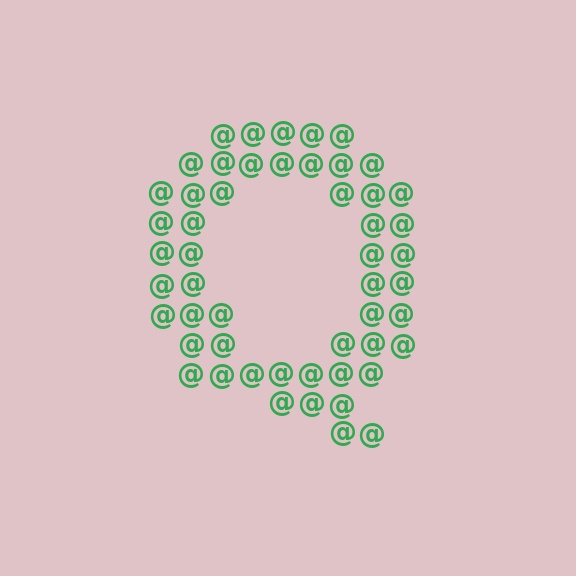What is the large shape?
The large shape is the letter Q.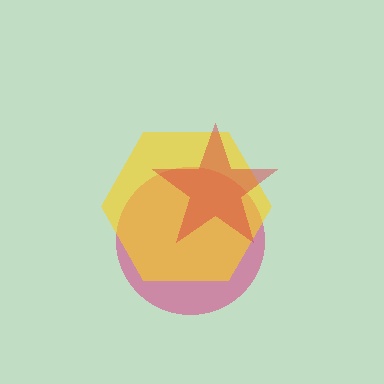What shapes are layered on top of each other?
The layered shapes are: a magenta circle, a yellow hexagon, a red star.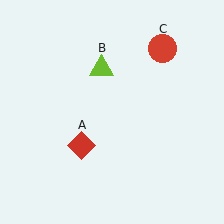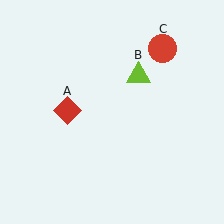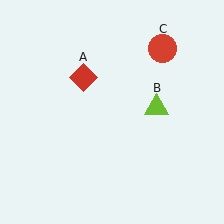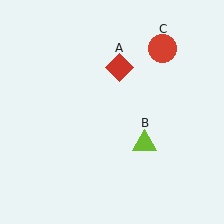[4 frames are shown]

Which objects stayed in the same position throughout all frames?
Red circle (object C) remained stationary.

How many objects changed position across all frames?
2 objects changed position: red diamond (object A), lime triangle (object B).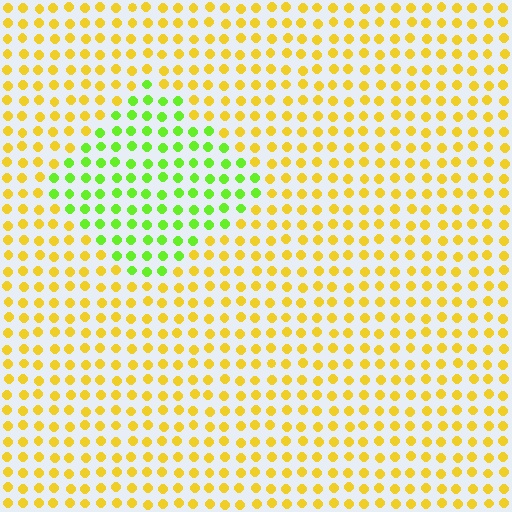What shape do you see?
I see a diamond.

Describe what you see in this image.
The image is filled with small yellow elements in a uniform arrangement. A diamond-shaped region is visible where the elements are tinted to a slightly different hue, forming a subtle color boundary.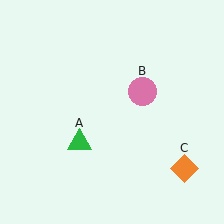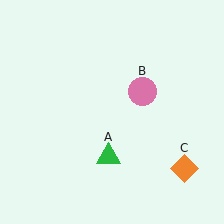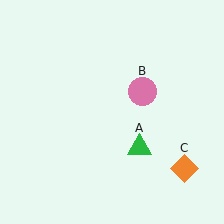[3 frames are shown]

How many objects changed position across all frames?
1 object changed position: green triangle (object A).